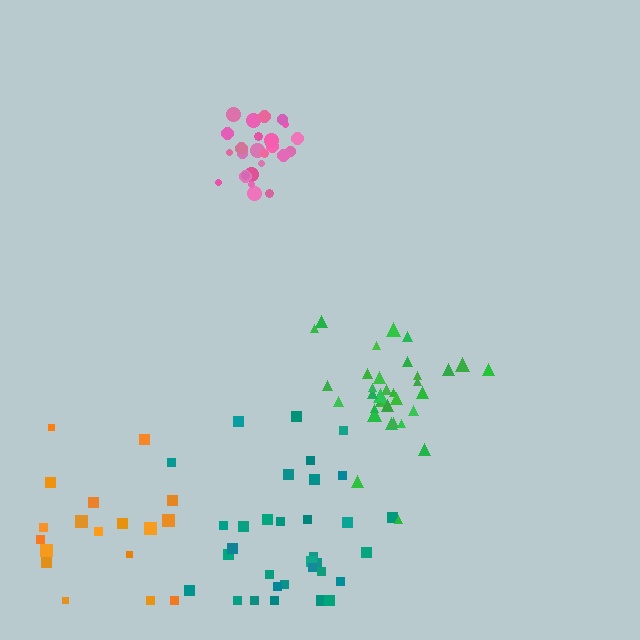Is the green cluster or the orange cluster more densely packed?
Green.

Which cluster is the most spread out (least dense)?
Orange.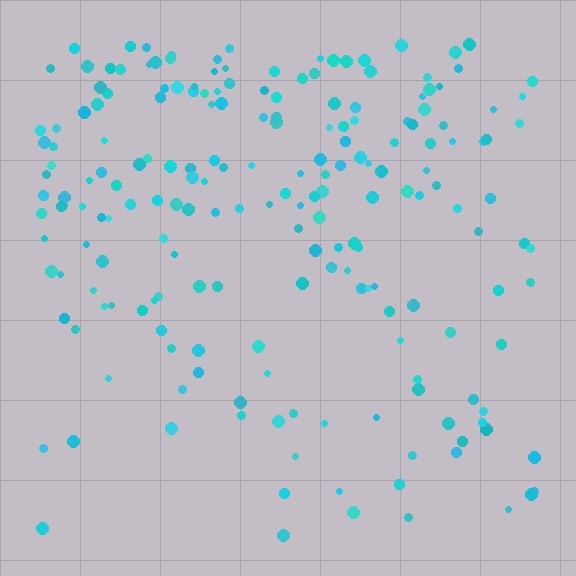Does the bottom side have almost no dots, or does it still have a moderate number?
Still a moderate number, just noticeably fewer than the top.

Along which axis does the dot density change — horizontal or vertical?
Vertical.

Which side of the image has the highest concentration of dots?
The top.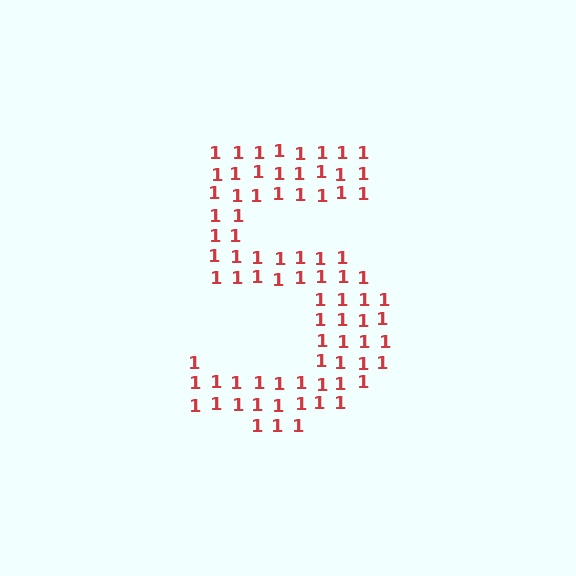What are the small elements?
The small elements are digit 1's.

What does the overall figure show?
The overall figure shows the digit 5.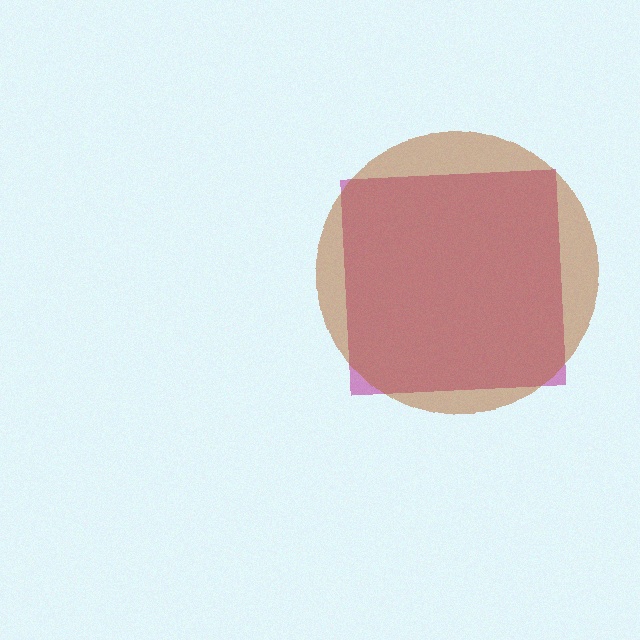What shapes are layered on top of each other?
The layered shapes are: a magenta square, a brown circle.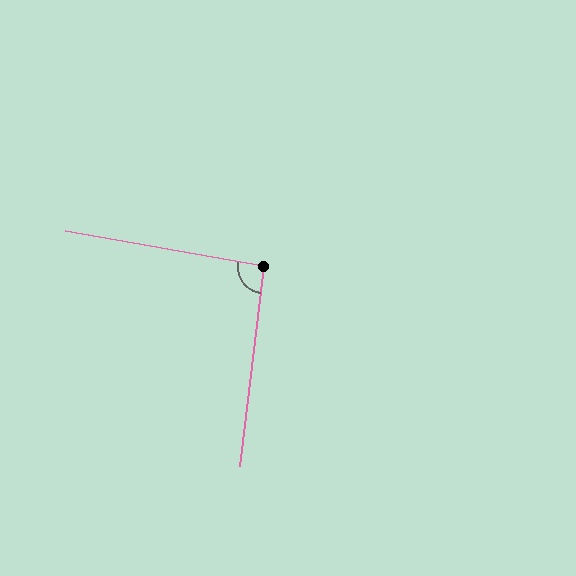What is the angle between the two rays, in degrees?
Approximately 93 degrees.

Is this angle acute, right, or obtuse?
It is approximately a right angle.